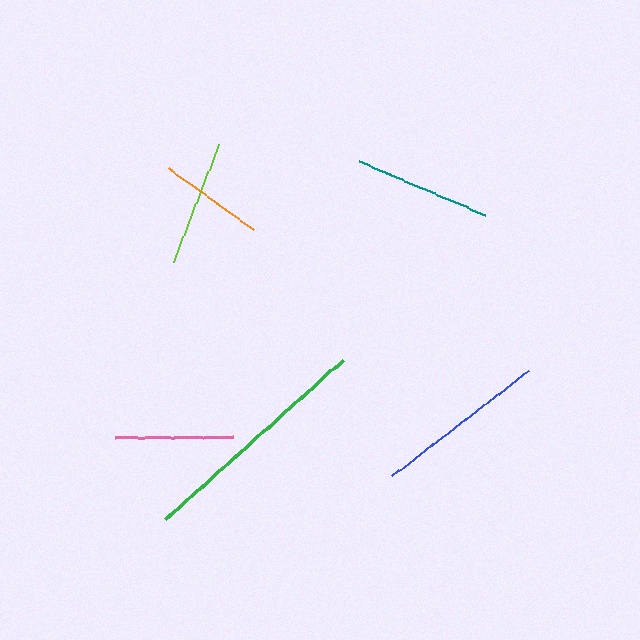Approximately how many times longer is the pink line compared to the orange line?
The pink line is approximately 1.1 times the length of the orange line.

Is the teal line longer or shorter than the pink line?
The teal line is longer than the pink line.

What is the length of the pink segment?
The pink segment is approximately 118 pixels long.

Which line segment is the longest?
The green line is the longest at approximately 239 pixels.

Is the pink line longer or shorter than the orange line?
The pink line is longer than the orange line.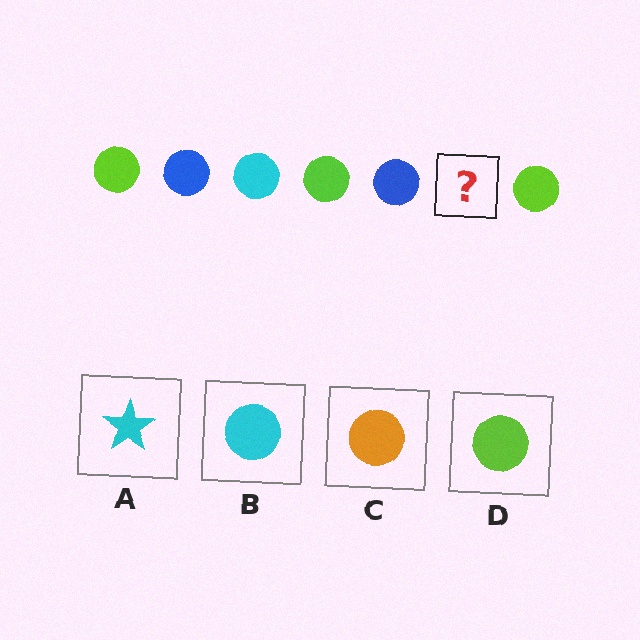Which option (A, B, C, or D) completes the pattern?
B.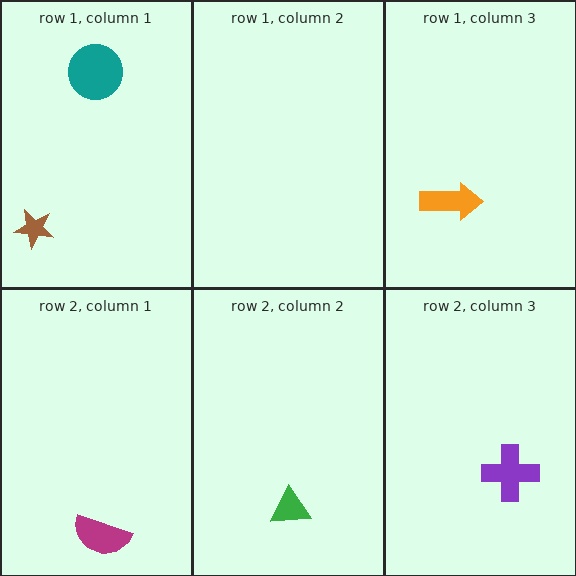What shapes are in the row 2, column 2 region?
The green triangle.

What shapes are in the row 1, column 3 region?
The orange arrow.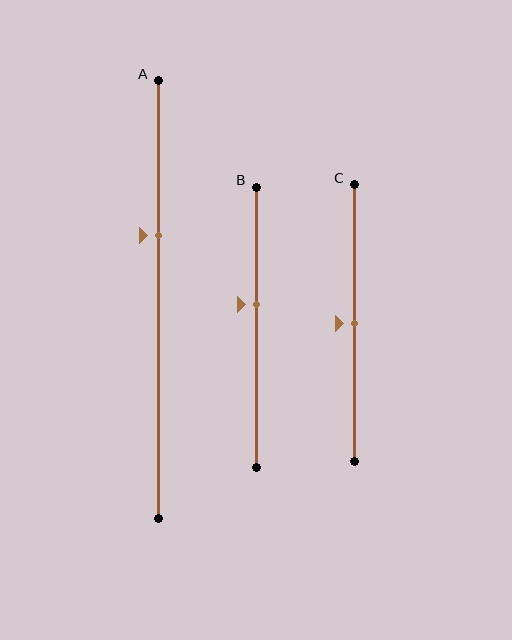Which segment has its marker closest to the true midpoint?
Segment C has its marker closest to the true midpoint.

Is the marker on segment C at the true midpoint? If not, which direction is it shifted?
Yes, the marker on segment C is at the true midpoint.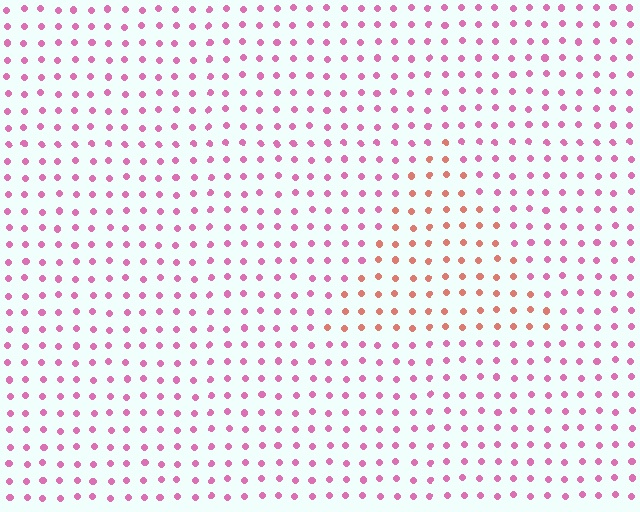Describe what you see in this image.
The image is filled with small pink elements in a uniform arrangement. A triangle-shaped region is visible where the elements are tinted to a slightly different hue, forming a subtle color boundary.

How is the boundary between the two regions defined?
The boundary is defined purely by a slight shift in hue (about 44 degrees). Spacing, size, and orientation are identical on both sides.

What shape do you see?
I see a triangle.